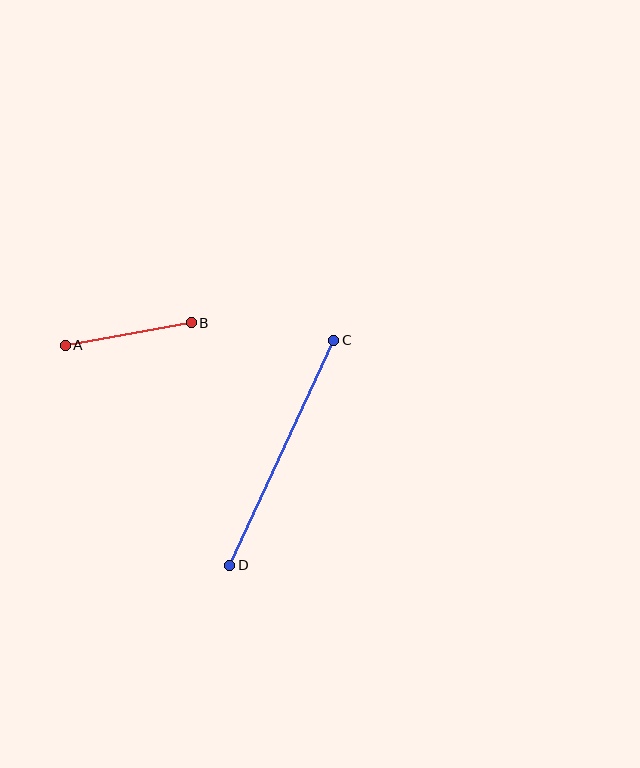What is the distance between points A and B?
The distance is approximately 128 pixels.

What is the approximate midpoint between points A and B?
The midpoint is at approximately (128, 334) pixels.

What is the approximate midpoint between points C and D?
The midpoint is at approximately (282, 453) pixels.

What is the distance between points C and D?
The distance is approximately 248 pixels.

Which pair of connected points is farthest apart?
Points C and D are farthest apart.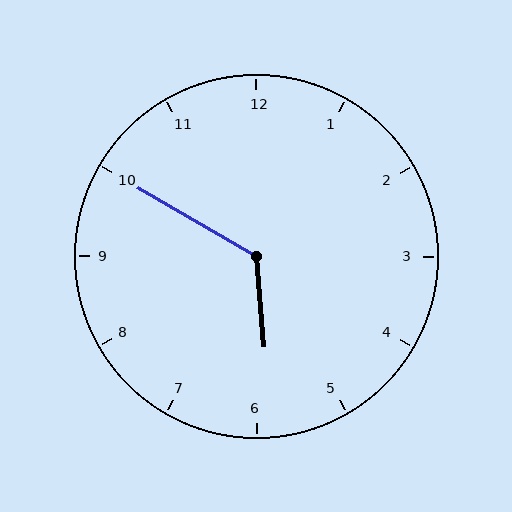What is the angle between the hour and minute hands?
Approximately 125 degrees.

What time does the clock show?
5:50.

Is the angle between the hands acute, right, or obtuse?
It is obtuse.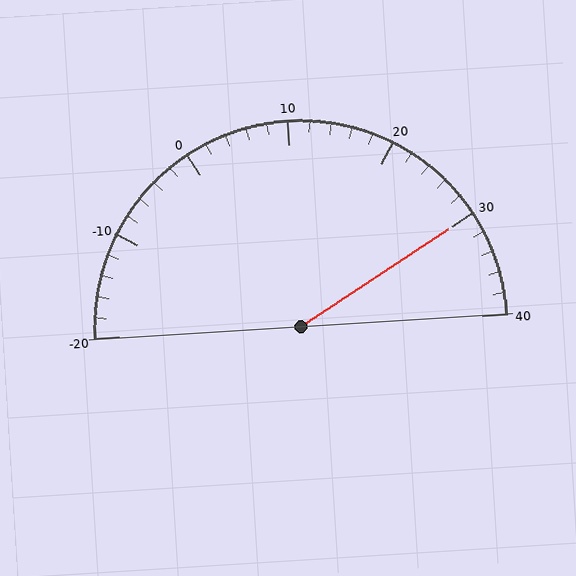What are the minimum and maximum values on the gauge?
The gauge ranges from -20 to 40.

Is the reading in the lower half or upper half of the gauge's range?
The reading is in the upper half of the range (-20 to 40).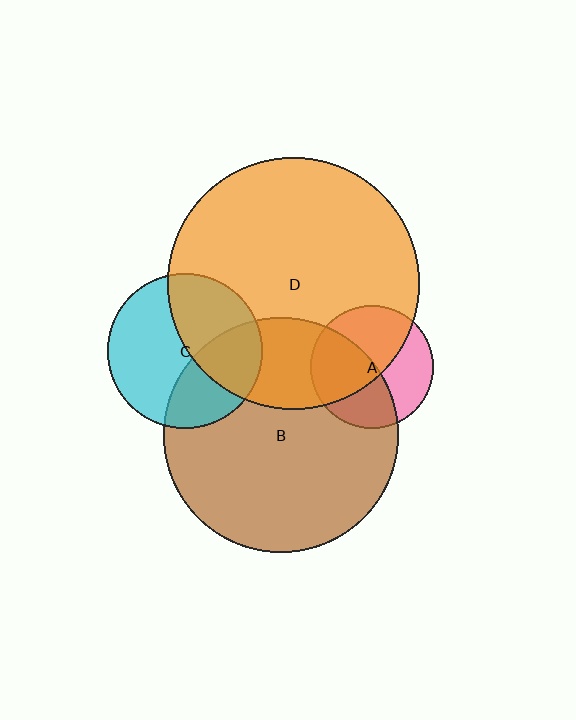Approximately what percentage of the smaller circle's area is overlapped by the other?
Approximately 30%.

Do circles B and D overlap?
Yes.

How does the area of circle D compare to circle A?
Approximately 4.2 times.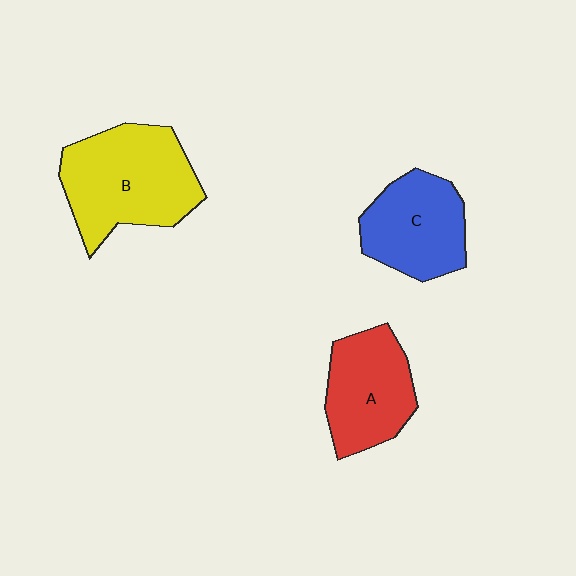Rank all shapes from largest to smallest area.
From largest to smallest: B (yellow), A (red), C (blue).